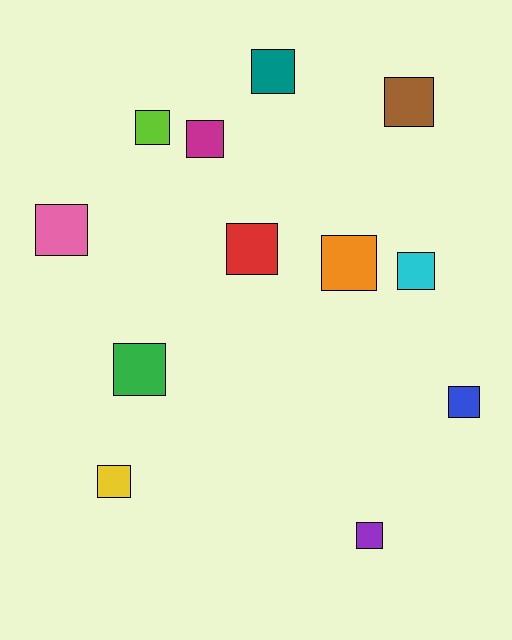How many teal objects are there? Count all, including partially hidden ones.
There is 1 teal object.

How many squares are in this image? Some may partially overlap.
There are 12 squares.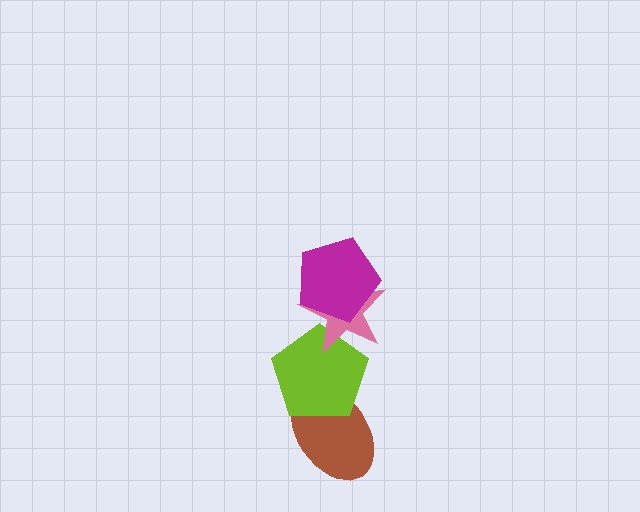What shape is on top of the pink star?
The magenta pentagon is on top of the pink star.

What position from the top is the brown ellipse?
The brown ellipse is 4th from the top.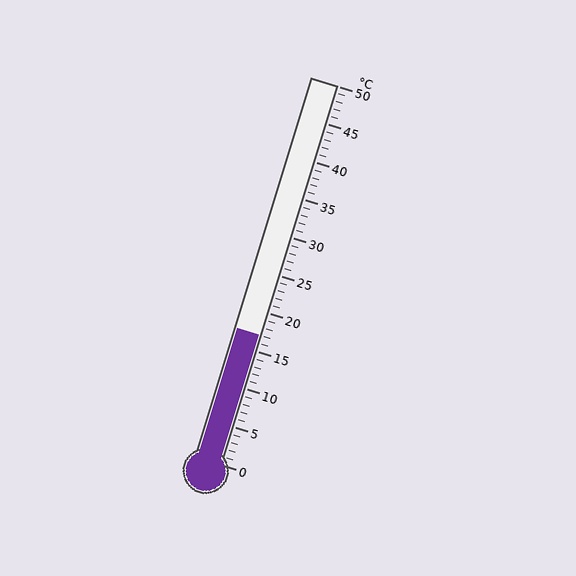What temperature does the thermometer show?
The thermometer shows approximately 17°C.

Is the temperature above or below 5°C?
The temperature is above 5°C.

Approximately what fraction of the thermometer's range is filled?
The thermometer is filled to approximately 35% of its range.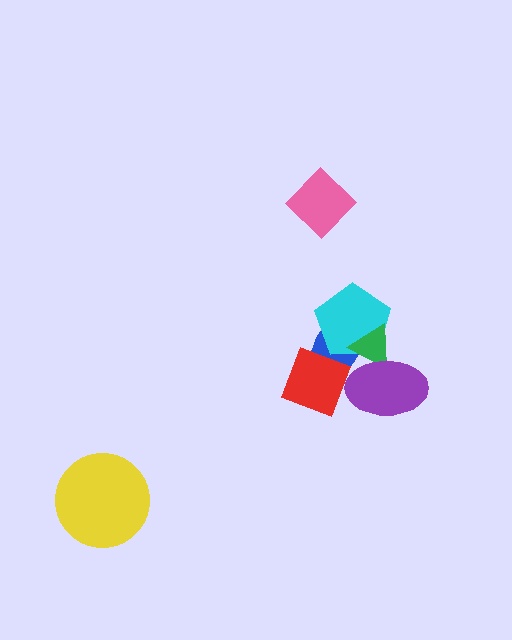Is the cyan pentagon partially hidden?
Yes, it is partially covered by another shape.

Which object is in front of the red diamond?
The purple ellipse is in front of the red diamond.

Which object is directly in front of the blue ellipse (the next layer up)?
The cyan pentagon is directly in front of the blue ellipse.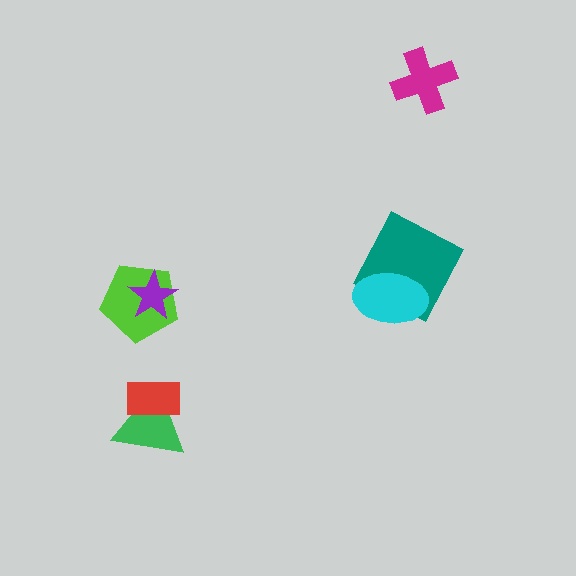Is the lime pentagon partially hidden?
Yes, it is partially covered by another shape.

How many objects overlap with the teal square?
1 object overlaps with the teal square.